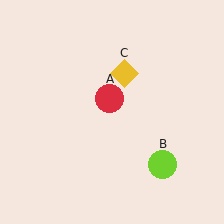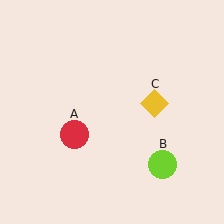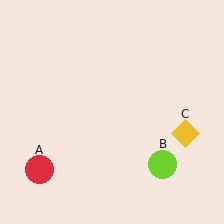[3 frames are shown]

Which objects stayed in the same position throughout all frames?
Lime circle (object B) remained stationary.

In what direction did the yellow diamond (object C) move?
The yellow diamond (object C) moved down and to the right.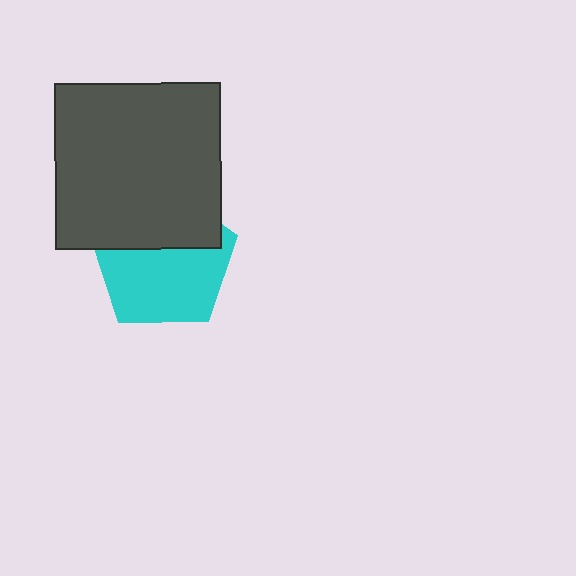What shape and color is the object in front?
The object in front is a dark gray square.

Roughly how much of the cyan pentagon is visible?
About half of it is visible (roughly 60%).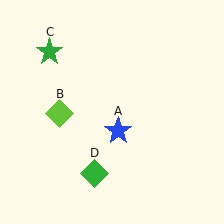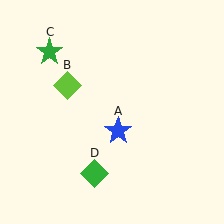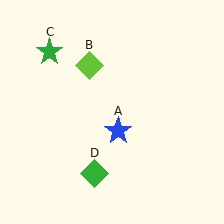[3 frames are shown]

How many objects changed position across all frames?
1 object changed position: lime diamond (object B).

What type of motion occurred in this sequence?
The lime diamond (object B) rotated clockwise around the center of the scene.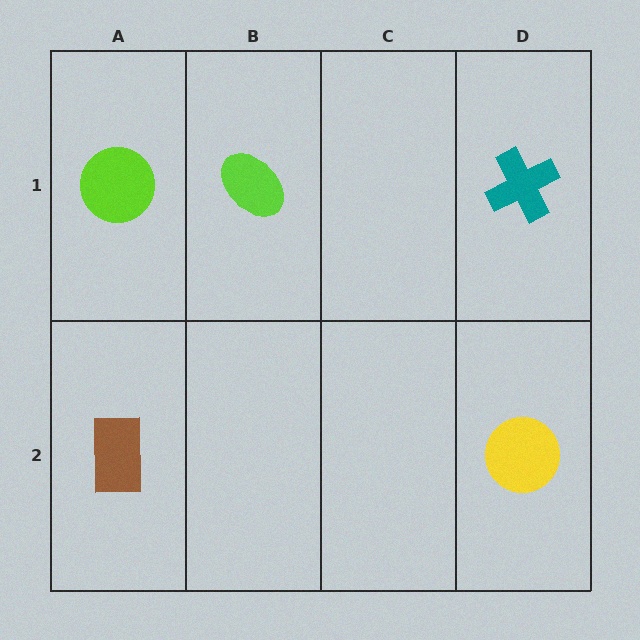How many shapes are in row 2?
2 shapes.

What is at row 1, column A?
A lime circle.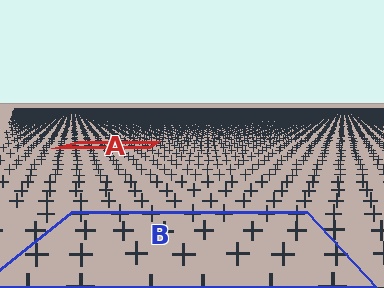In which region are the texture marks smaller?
The texture marks are smaller in region A, because it is farther away.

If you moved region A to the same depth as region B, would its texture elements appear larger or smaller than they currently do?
They would appear larger. At a closer depth, the same texture elements are projected at a bigger on-screen size.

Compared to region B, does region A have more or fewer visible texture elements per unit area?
Region A has more texture elements per unit area — they are packed more densely because it is farther away.